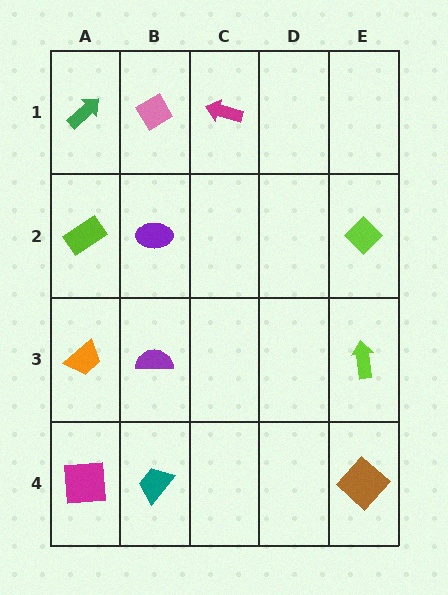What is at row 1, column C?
A magenta arrow.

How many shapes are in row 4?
3 shapes.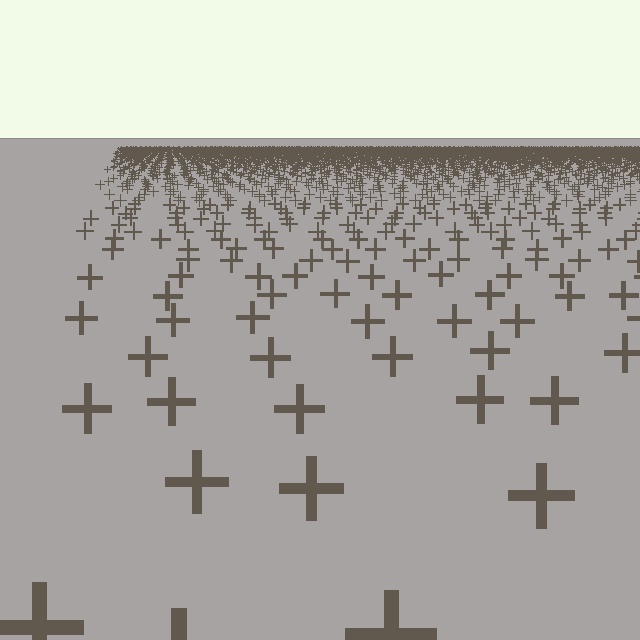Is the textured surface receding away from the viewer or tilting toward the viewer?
The surface is receding away from the viewer. Texture elements get smaller and denser toward the top.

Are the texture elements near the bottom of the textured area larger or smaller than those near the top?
Larger. Near the bottom, elements are closer to the viewer and appear at a bigger on-screen size.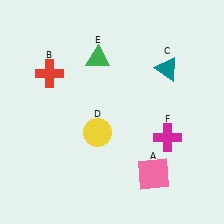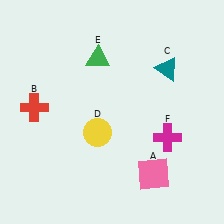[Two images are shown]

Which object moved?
The red cross (B) moved down.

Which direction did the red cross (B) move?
The red cross (B) moved down.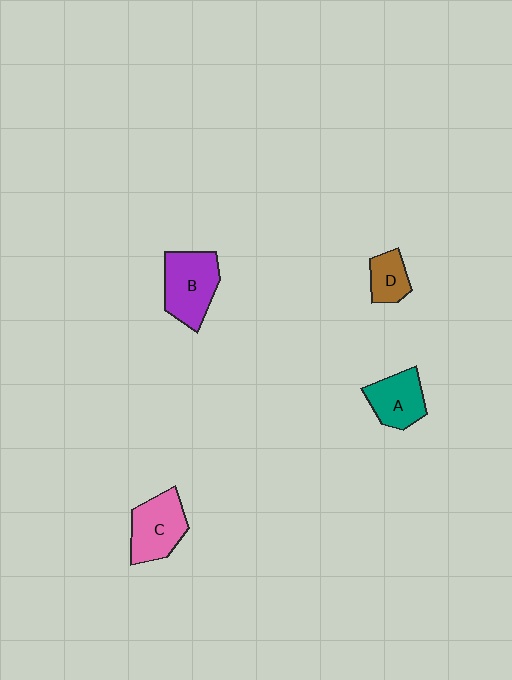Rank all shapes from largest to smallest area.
From largest to smallest: B (purple), C (pink), A (teal), D (brown).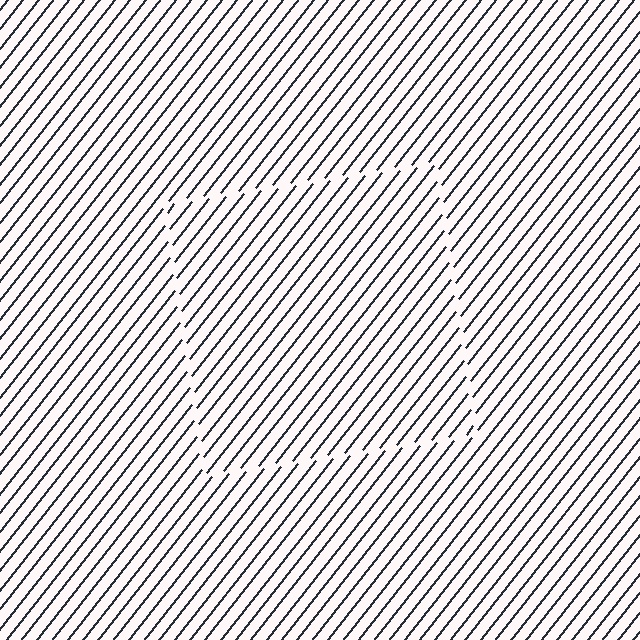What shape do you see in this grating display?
An illusory square. The interior of the shape contains the same grating, shifted by half a period — the contour is defined by the phase discontinuity where line-ends from the inner and outer gratings abut.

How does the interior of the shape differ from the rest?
The interior of the shape contains the same grating, shifted by half a period — the contour is defined by the phase discontinuity where line-ends from the inner and outer gratings abut.